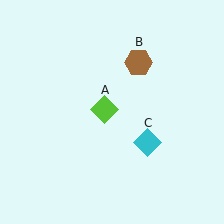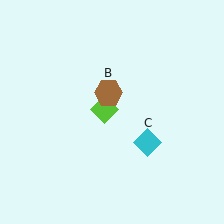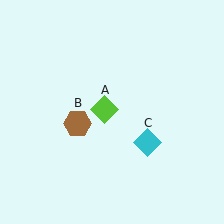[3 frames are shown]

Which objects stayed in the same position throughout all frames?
Lime diamond (object A) and cyan diamond (object C) remained stationary.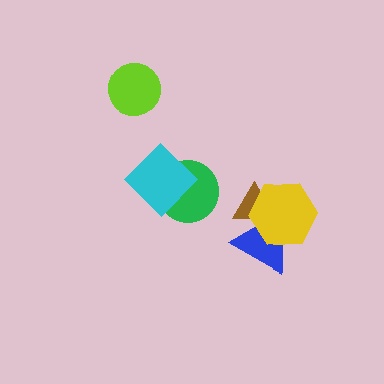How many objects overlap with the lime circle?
0 objects overlap with the lime circle.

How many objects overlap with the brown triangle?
2 objects overlap with the brown triangle.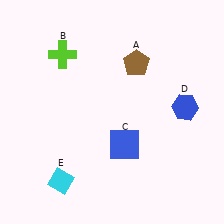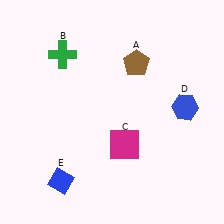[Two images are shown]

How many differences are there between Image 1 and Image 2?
There are 3 differences between the two images.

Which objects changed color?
B changed from lime to green. C changed from blue to magenta. E changed from cyan to blue.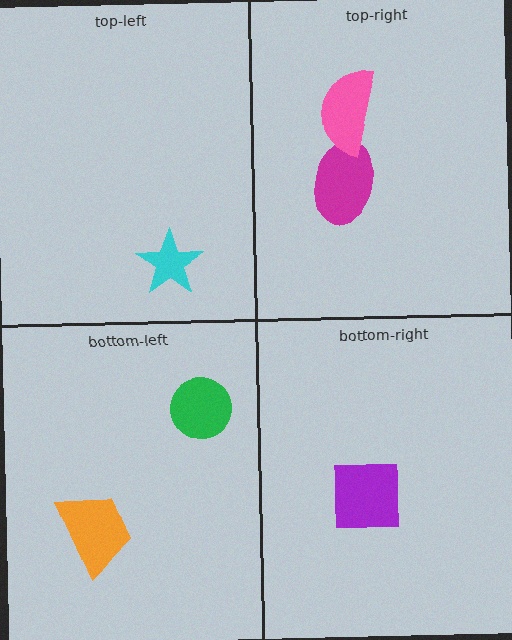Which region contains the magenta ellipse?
The top-right region.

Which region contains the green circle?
The bottom-left region.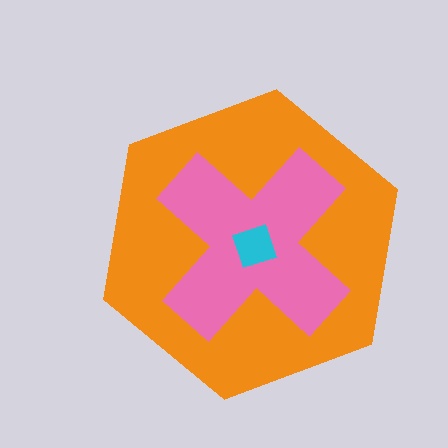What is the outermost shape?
The orange hexagon.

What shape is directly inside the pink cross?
The cyan square.